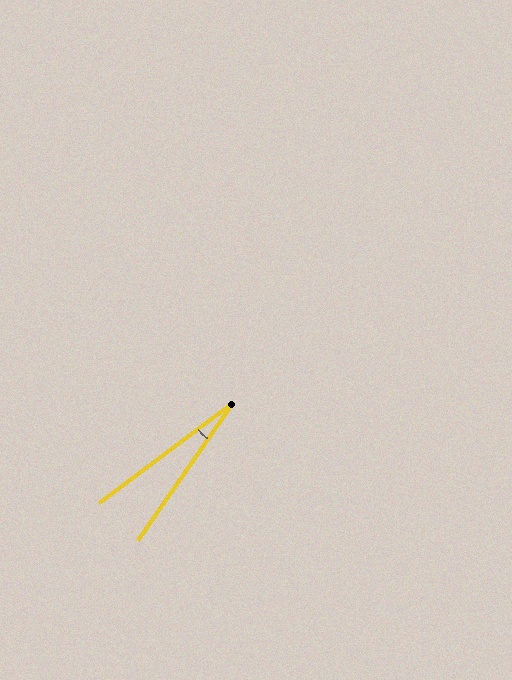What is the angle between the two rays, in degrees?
Approximately 18 degrees.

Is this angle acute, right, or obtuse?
It is acute.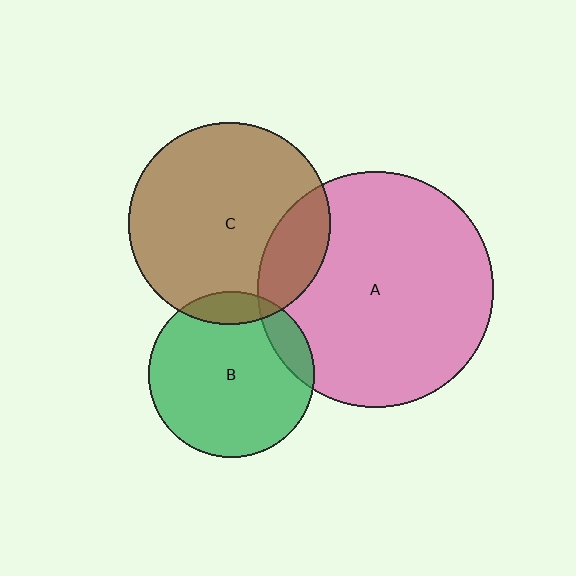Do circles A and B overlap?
Yes.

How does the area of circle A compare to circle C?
Approximately 1.4 times.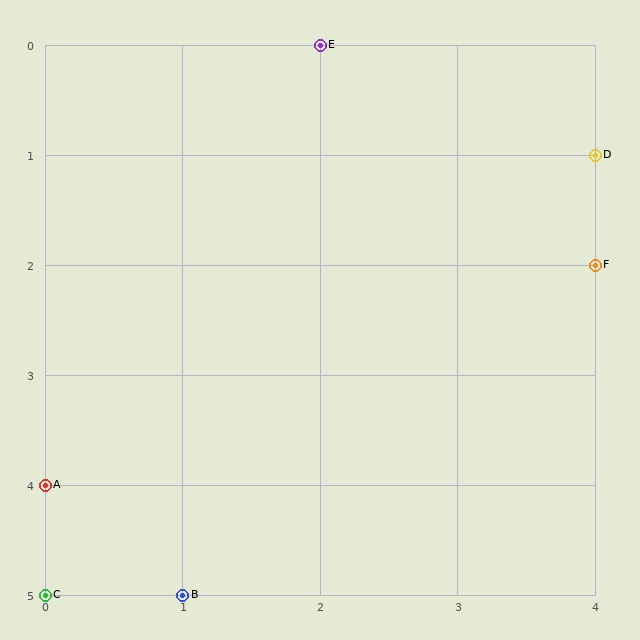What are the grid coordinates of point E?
Point E is at grid coordinates (2, 0).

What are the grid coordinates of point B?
Point B is at grid coordinates (1, 5).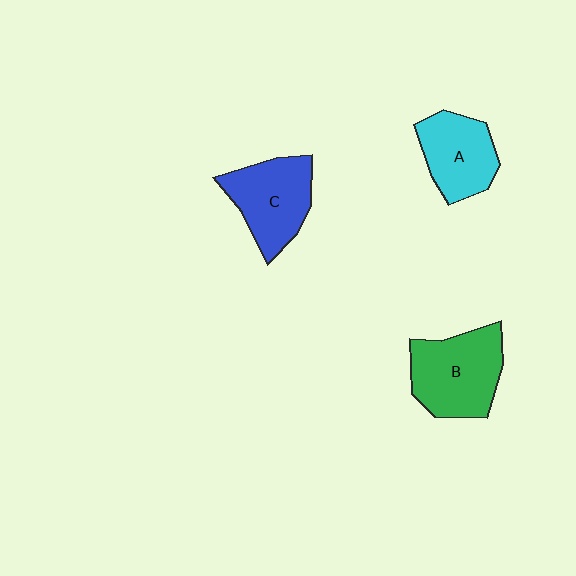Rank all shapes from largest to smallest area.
From largest to smallest: B (green), C (blue), A (cyan).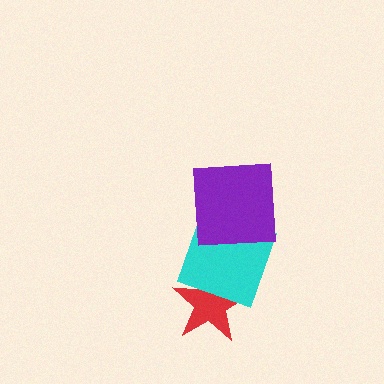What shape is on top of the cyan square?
The purple square is on top of the cyan square.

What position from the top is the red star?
The red star is 3rd from the top.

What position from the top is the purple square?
The purple square is 1st from the top.